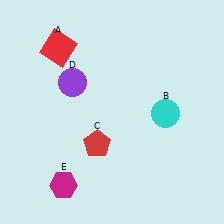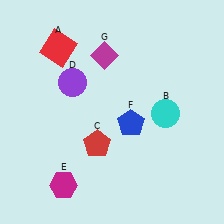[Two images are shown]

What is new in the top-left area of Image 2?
A magenta diamond (G) was added in the top-left area of Image 2.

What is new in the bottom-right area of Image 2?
A blue pentagon (F) was added in the bottom-right area of Image 2.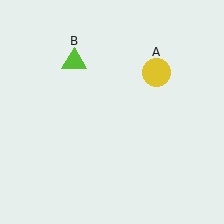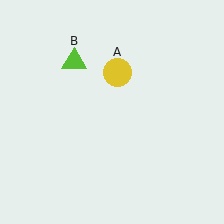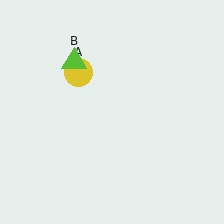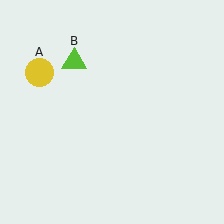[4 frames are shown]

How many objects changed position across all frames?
1 object changed position: yellow circle (object A).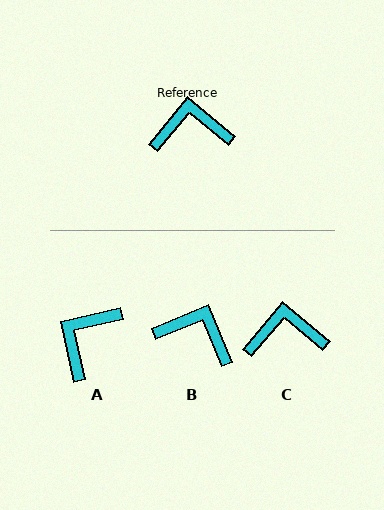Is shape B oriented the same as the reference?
No, it is off by about 28 degrees.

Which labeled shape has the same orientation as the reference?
C.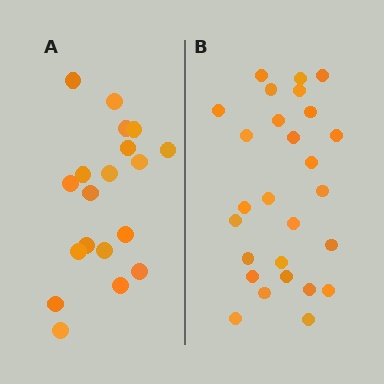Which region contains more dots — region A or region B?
Region B (the right region) has more dots.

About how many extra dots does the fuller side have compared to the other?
Region B has roughly 8 or so more dots than region A.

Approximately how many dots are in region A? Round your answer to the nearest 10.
About 20 dots. (The exact count is 19, which rounds to 20.)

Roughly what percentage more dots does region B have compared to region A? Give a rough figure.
About 40% more.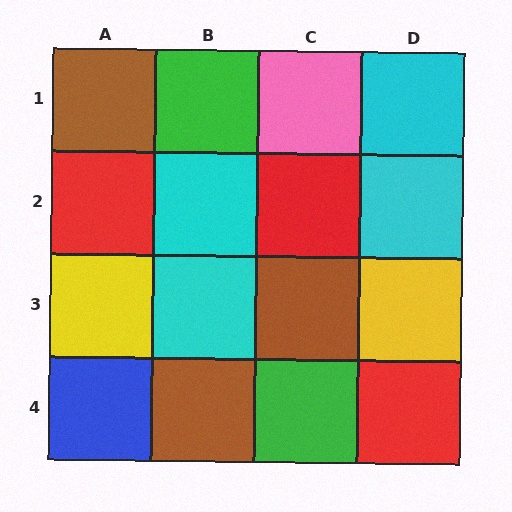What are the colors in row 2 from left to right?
Red, cyan, red, cyan.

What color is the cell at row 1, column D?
Cyan.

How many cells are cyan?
4 cells are cyan.